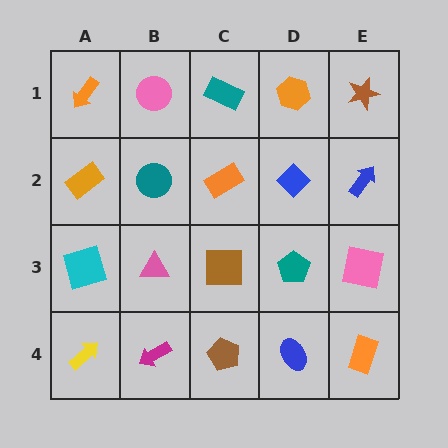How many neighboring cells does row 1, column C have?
3.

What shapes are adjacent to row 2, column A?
An orange arrow (row 1, column A), a cyan square (row 3, column A), a teal circle (row 2, column B).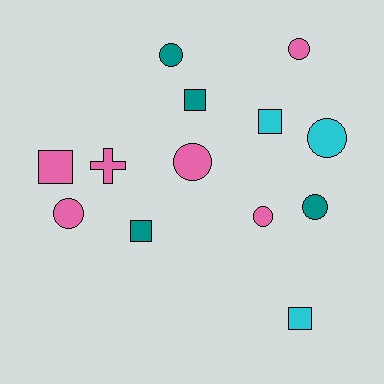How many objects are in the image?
There are 13 objects.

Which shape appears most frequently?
Circle, with 7 objects.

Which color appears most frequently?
Pink, with 6 objects.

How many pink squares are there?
There is 1 pink square.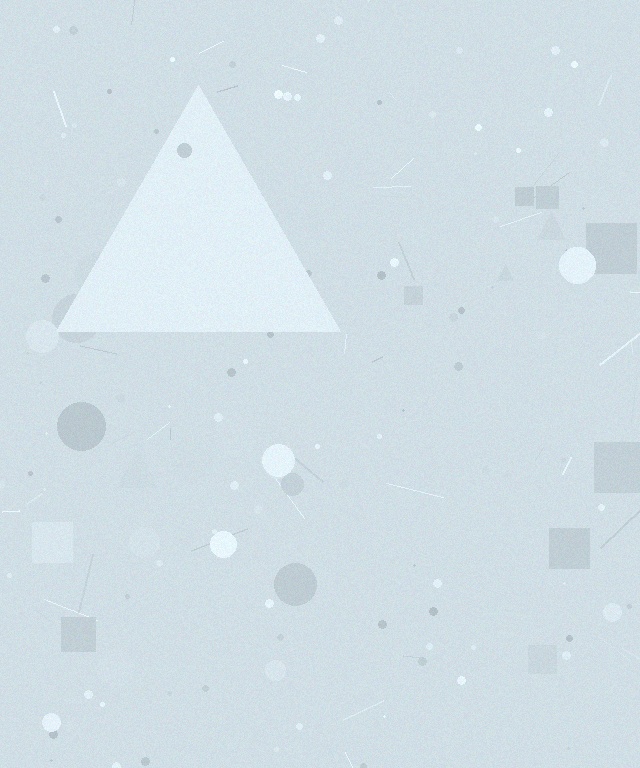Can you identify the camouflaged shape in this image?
The camouflaged shape is a triangle.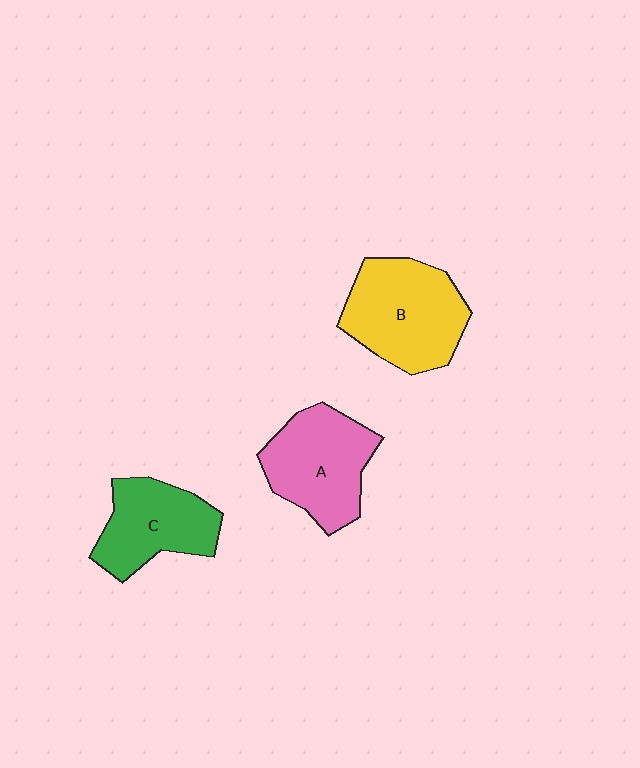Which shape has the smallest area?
Shape C (green).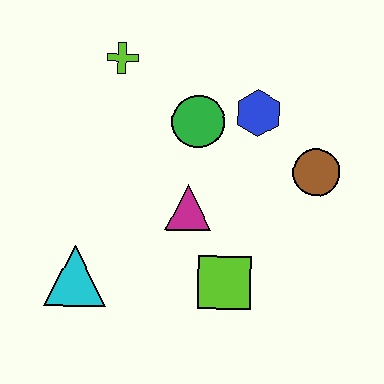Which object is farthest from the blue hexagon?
The cyan triangle is farthest from the blue hexagon.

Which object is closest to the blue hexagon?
The green circle is closest to the blue hexagon.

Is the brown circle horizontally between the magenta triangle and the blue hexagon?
No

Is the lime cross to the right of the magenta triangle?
No